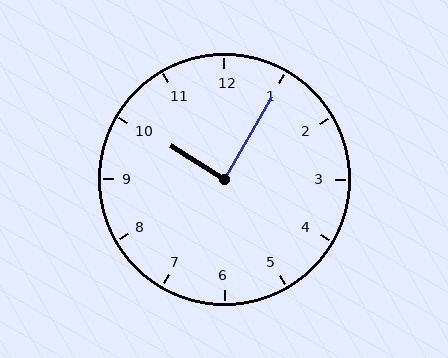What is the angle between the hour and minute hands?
Approximately 88 degrees.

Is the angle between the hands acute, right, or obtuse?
It is right.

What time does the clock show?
10:05.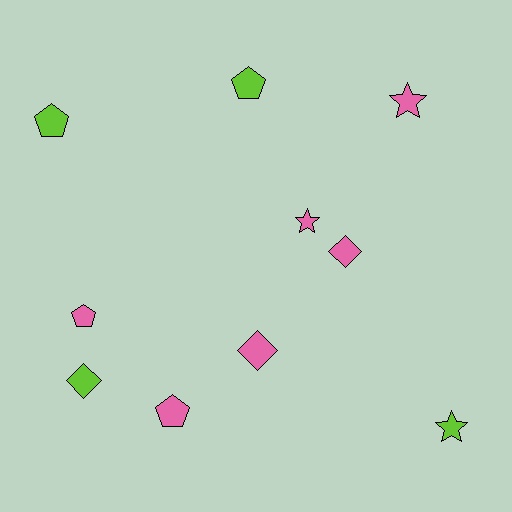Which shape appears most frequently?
Pentagon, with 4 objects.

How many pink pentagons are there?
There are 2 pink pentagons.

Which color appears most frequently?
Pink, with 6 objects.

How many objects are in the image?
There are 10 objects.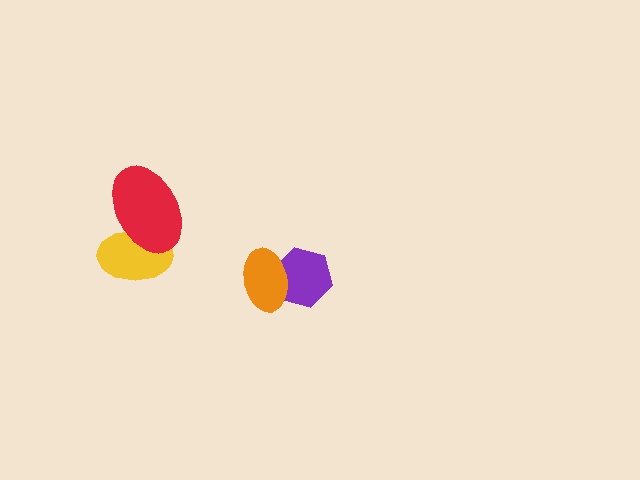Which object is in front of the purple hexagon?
The orange ellipse is in front of the purple hexagon.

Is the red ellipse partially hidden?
No, no other shape covers it.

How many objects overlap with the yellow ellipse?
1 object overlaps with the yellow ellipse.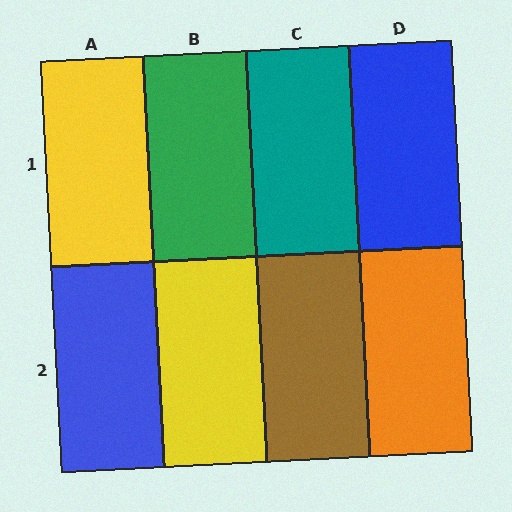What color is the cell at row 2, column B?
Yellow.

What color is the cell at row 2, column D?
Orange.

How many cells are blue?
2 cells are blue.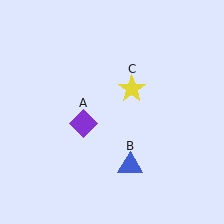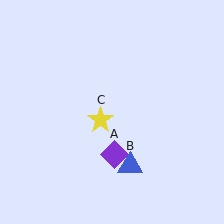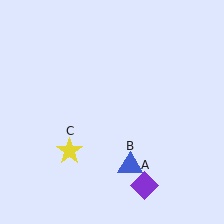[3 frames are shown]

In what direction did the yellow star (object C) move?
The yellow star (object C) moved down and to the left.